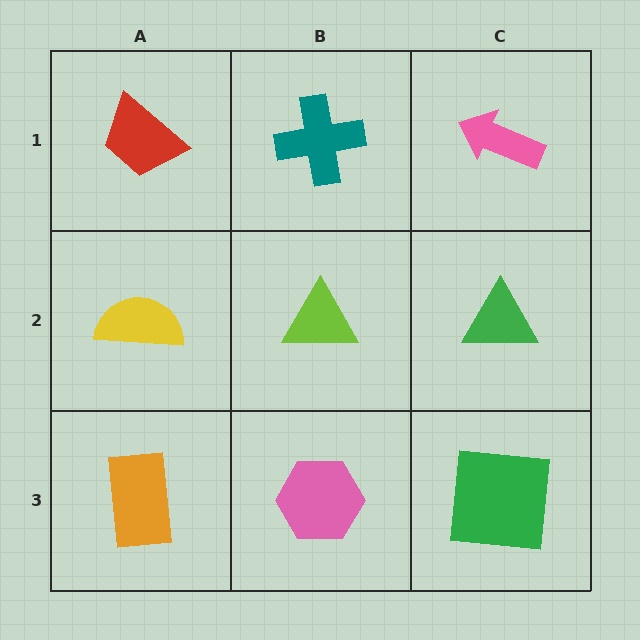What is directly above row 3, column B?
A lime triangle.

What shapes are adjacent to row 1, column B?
A lime triangle (row 2, column B), a red trapezoid (row 1, column A), a pink arrow (row 1, column C).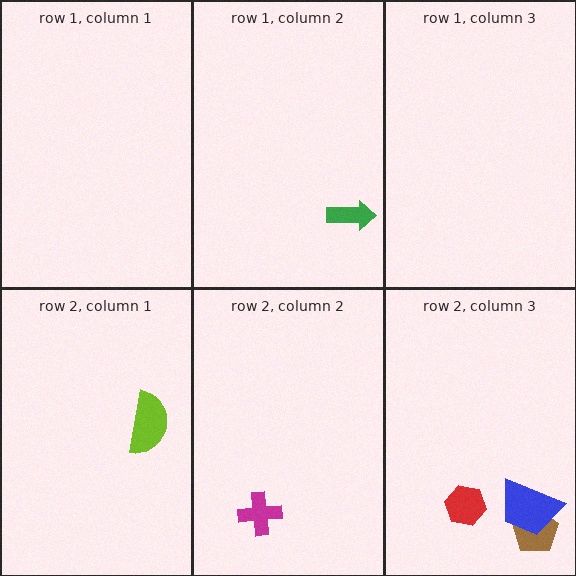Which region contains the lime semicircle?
The row 2, column 1 region.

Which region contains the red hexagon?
The row 2, column 3 region.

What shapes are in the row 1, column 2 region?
The green arrow.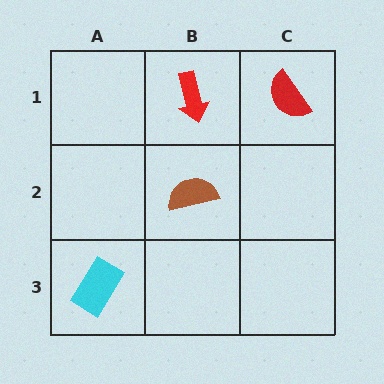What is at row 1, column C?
A red semicircle.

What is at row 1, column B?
A red arrow.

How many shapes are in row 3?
1 shape.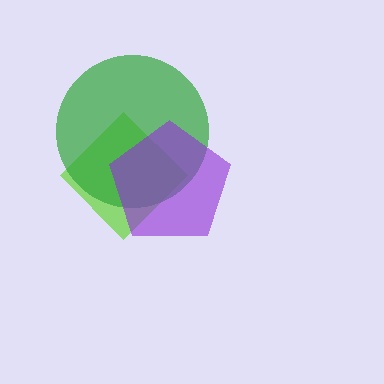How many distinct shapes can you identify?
There are 3 distinct shapes: a lime diamond, a green circle, a purple pentagon.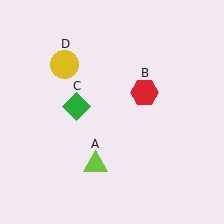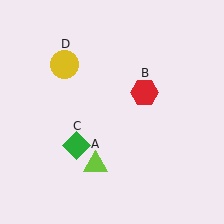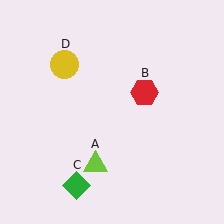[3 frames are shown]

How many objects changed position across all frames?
1 object changed position: green diamond (object C).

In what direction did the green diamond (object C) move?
The green diamond (object C) moved down.